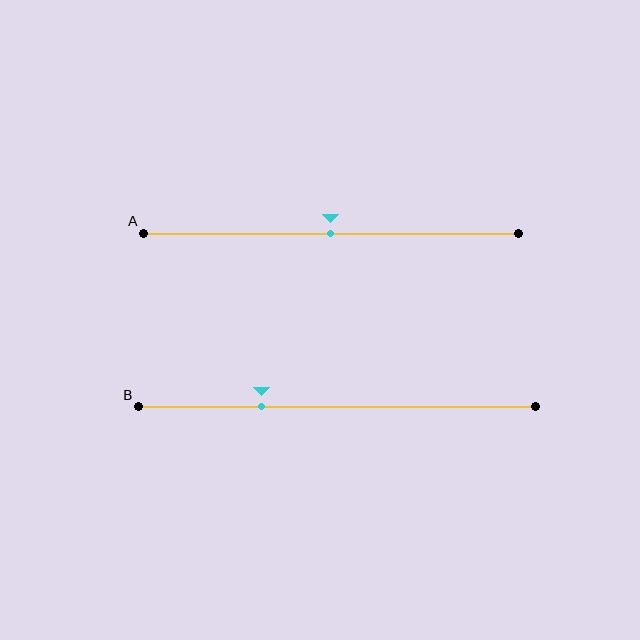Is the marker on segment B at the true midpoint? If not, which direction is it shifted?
No, the marker on segment B is shifted to the left by about 19% of the segment length.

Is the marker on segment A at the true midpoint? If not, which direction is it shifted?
Yes, the marker on segment A is at the true midpoint.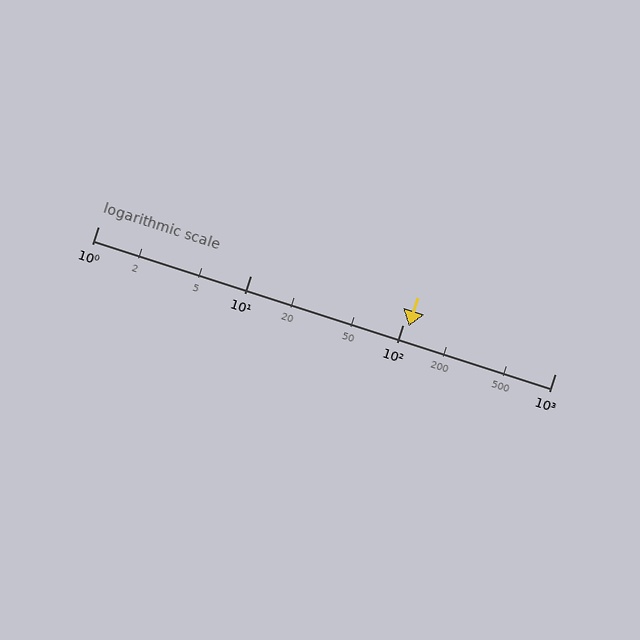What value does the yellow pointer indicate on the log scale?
The pointer indicates approximately 110.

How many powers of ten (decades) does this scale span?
The scale spans 3 decades, from 1 to 1000.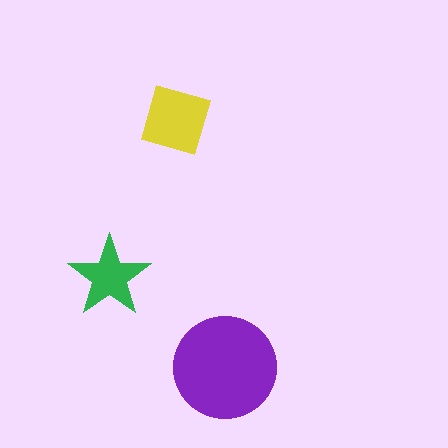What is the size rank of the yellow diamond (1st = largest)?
2nd.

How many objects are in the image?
There are 3 objects in the image.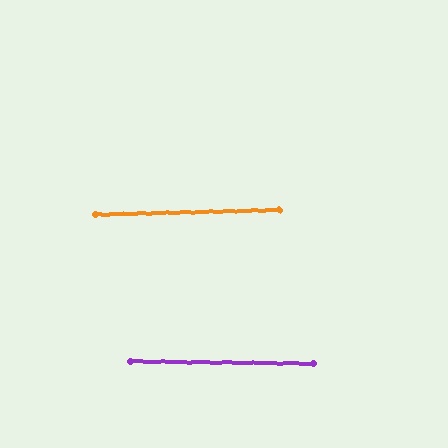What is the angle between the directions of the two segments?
Approximately 2 degrees.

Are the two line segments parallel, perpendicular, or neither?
Parallel — their directions differ by only 1.9°.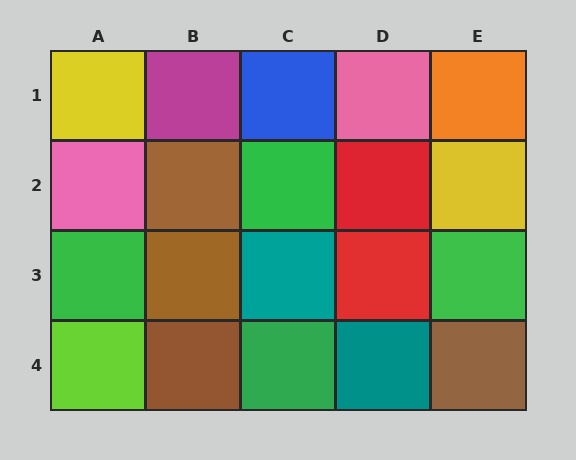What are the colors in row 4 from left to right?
Lime, brown, green, teal, brown.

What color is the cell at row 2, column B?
Brown.